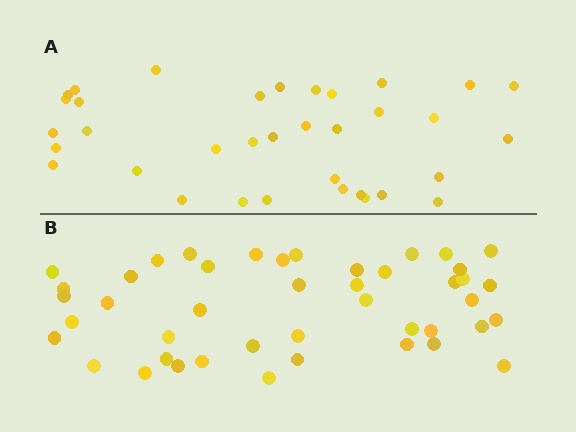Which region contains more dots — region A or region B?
Region B (the bottom region) has more dots.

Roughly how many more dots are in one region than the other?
Region B has roughly 8 or so more dots than region A.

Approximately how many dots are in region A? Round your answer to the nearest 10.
About 40 dots. (The exact count is 35, which rounds to 40.)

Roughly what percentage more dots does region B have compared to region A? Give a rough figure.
About 25% more.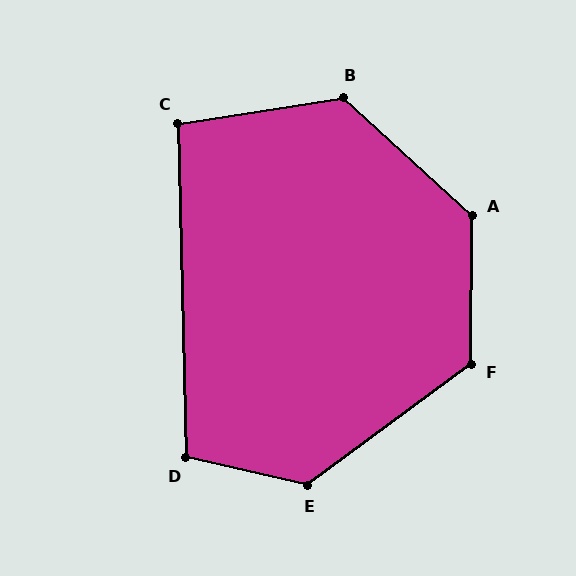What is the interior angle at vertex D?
Approximately 104 degrees (obtuse).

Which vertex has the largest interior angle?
A, at approximately 132 degrees.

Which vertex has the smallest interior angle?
C, at approximately 97 degrees.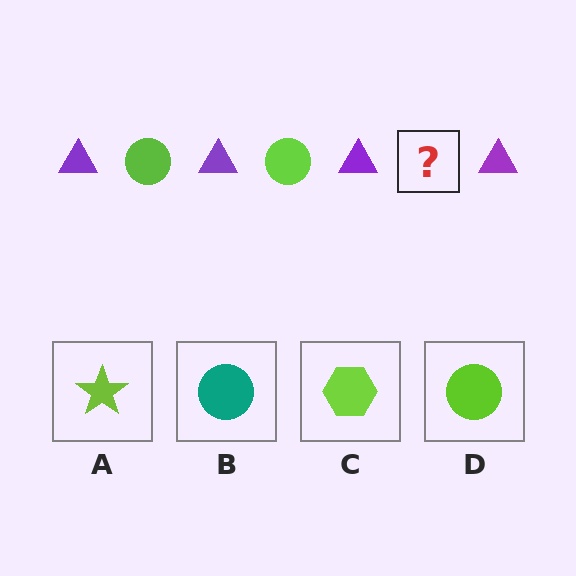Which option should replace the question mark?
Option D.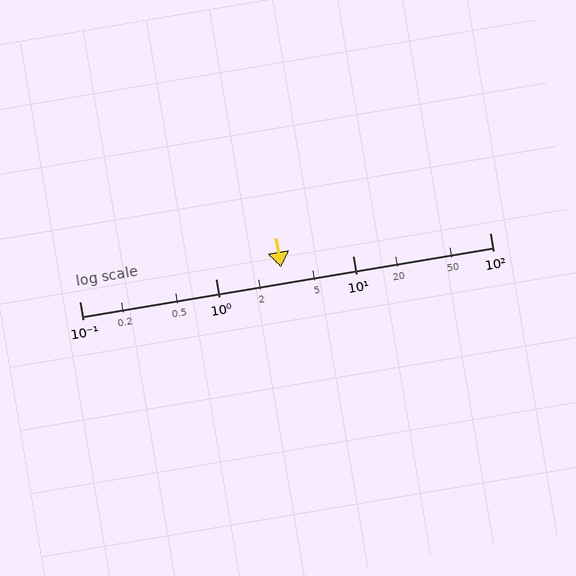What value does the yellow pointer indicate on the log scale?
The pointer indicates approximately 3.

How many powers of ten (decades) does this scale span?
The scale spans 3 decades, from 0.1 to 100.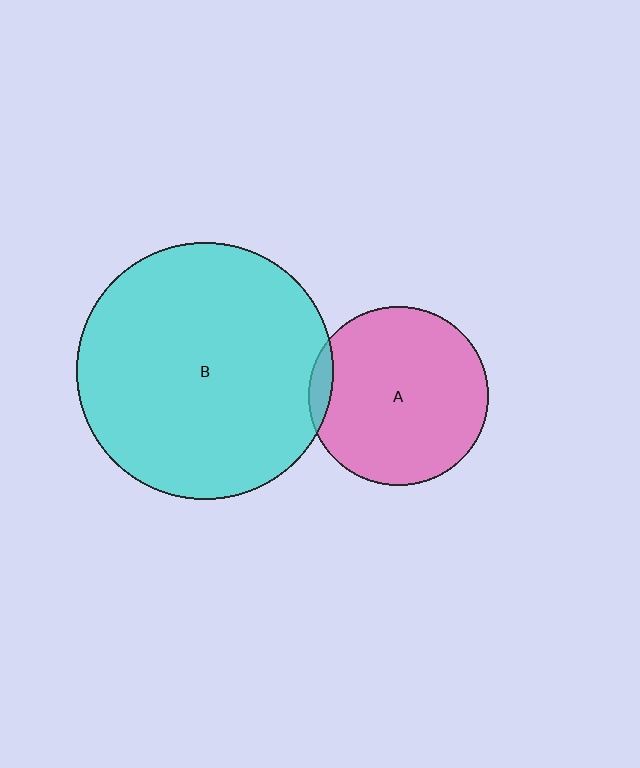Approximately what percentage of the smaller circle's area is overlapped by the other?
Approximately 5%.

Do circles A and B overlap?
Yes.